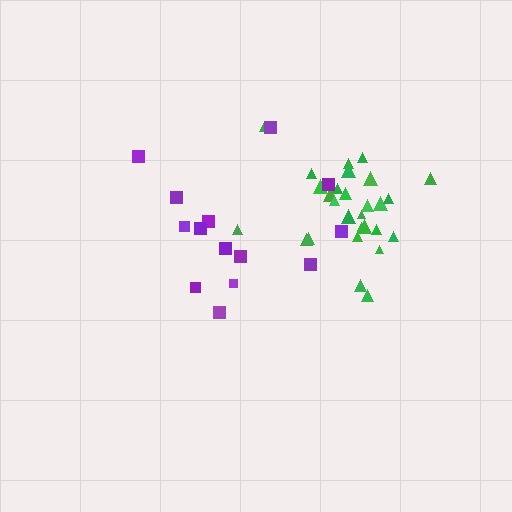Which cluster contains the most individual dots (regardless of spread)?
Green (28).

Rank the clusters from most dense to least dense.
green, purple.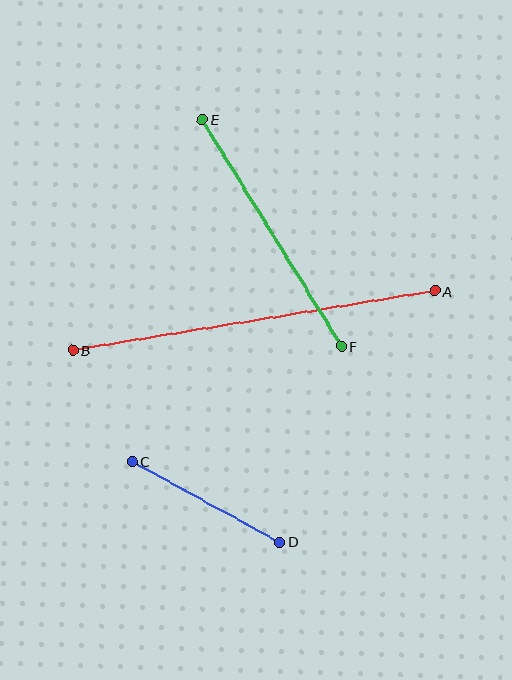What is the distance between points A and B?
The distance is approximately 367 pixels.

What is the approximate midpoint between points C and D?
The midpoint is at approximately (206, 502) pixels.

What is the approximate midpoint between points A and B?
The midpoint is at approximately (254, 321) pixels.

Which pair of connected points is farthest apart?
Points A and B are farthest apart.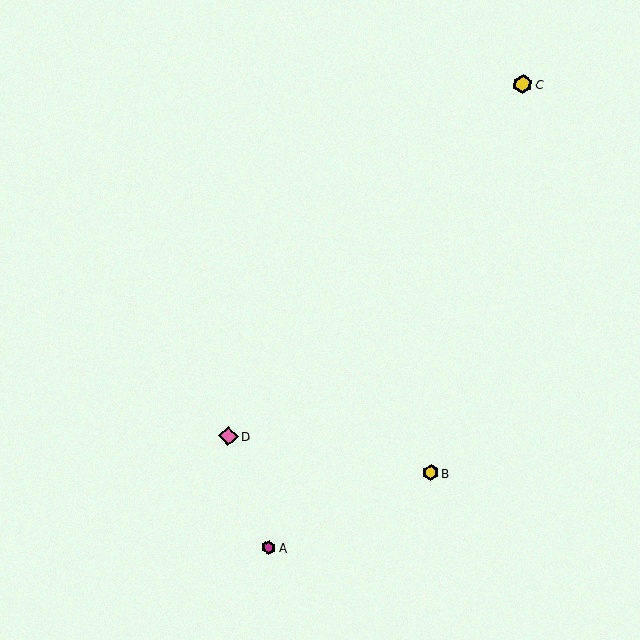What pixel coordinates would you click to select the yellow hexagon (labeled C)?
Click at (523, 84) to select the yellow hexagon C.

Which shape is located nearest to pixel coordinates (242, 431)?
The pink diamond (labeled D) at (228, 436) is nearest to that location.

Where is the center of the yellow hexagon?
The center of the yellow hexagon is at (430, 473).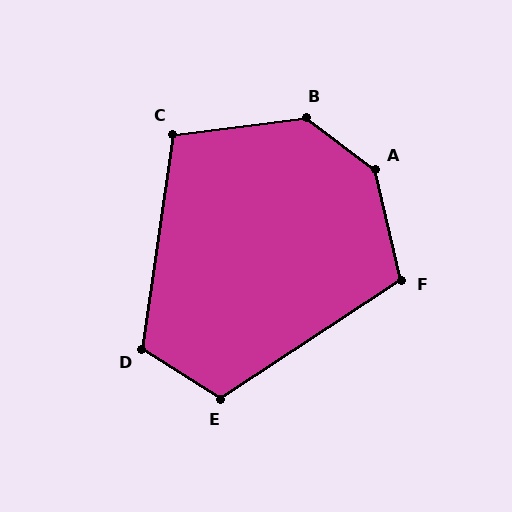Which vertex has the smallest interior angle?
C, at approximately 105 degrees.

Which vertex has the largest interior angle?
A, at approximately 140 degrees.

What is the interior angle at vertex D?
Approximately 114 degrees (obtuse).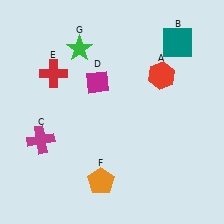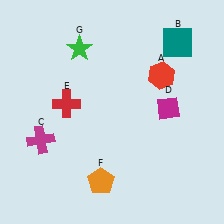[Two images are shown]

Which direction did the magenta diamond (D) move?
The magenta diamond (D) moved right.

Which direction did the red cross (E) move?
The red cross (E) moved down.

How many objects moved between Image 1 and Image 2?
2 objects moved between the two images.